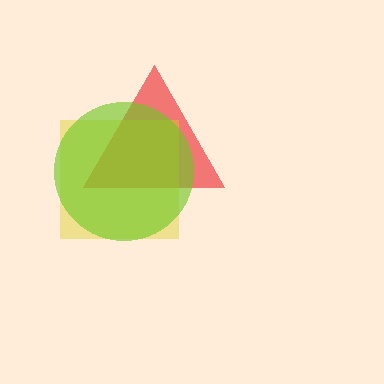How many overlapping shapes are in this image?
There are 3 overlapping shapes in the image.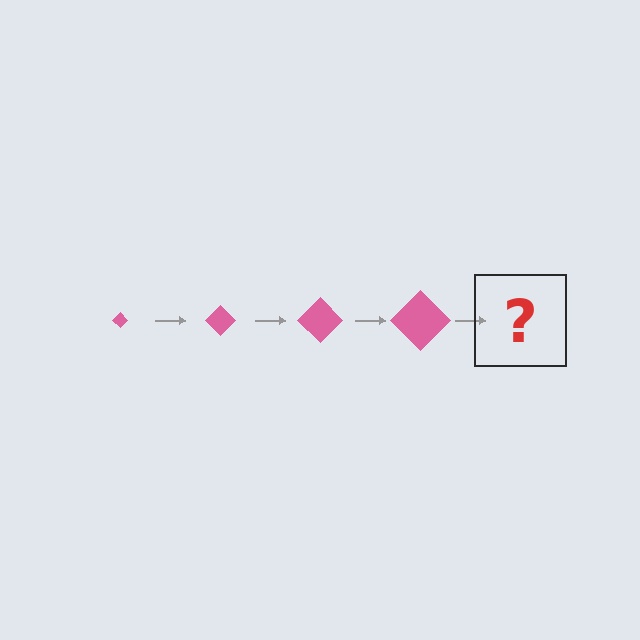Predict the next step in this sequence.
The next step is a pink diamond, larger than the previous one.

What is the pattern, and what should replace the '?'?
The pattern is that the diamond gets progressively larger each step. The '?' should be a pink diamond, larger than the previous one.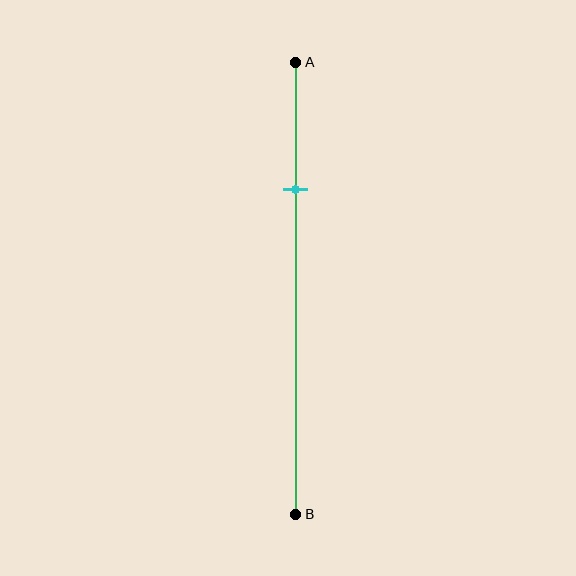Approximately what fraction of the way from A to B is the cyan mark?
The cyan mark is approximately 30% of the way from A to B.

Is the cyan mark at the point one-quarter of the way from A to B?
No, the mark is at about 30% from A, not at the 25% one-quarter point.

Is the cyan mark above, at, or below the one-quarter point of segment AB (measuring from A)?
The cyan mark is below the one-quarter point of segment AB.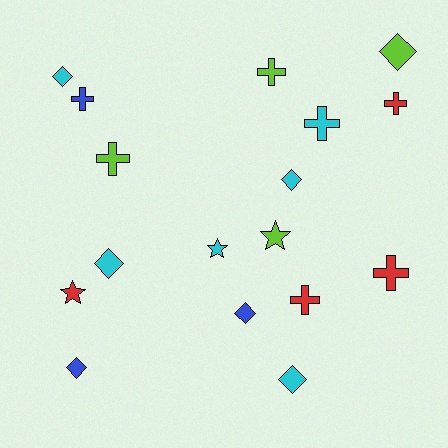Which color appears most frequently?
Cyan, with 6 objects.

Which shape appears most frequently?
Diamond, with 7 objects.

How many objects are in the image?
There are 17 objects.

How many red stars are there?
There is 1 red star.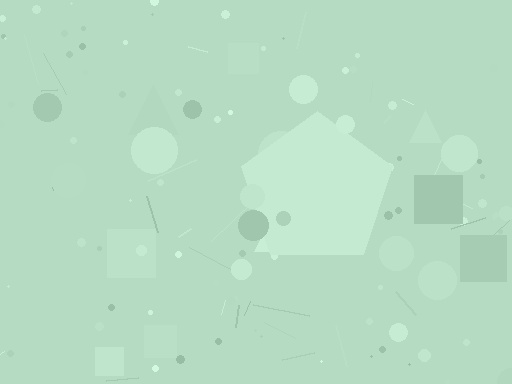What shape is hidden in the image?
A pentagon is hidden in the image.